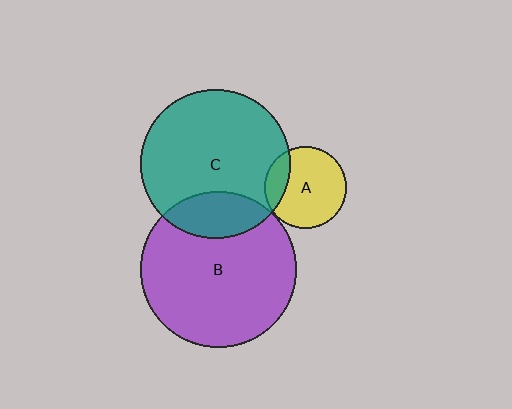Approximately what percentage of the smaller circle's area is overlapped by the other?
Approximately 20%.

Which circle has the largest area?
Circle B (purple).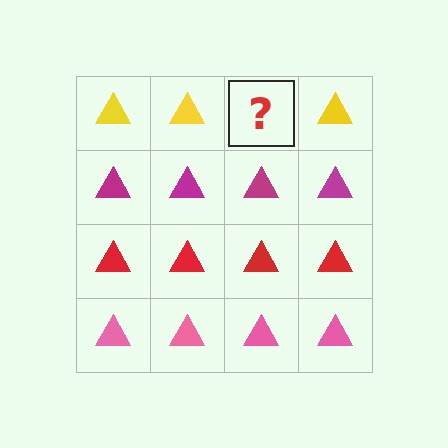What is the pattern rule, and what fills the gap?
The rule is that each row has a consistent color. The gap should be filled with a yellow triangle.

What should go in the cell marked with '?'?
The missing cell should contain a yellow triangle.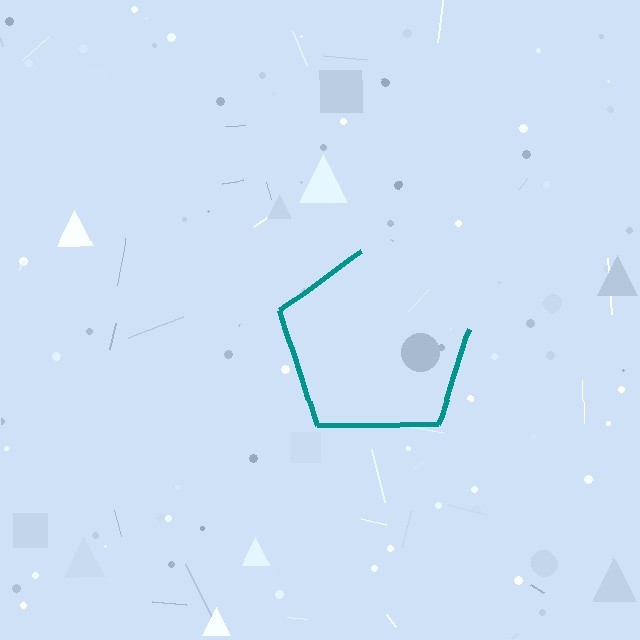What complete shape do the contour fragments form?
The contour fragments form a pentagon.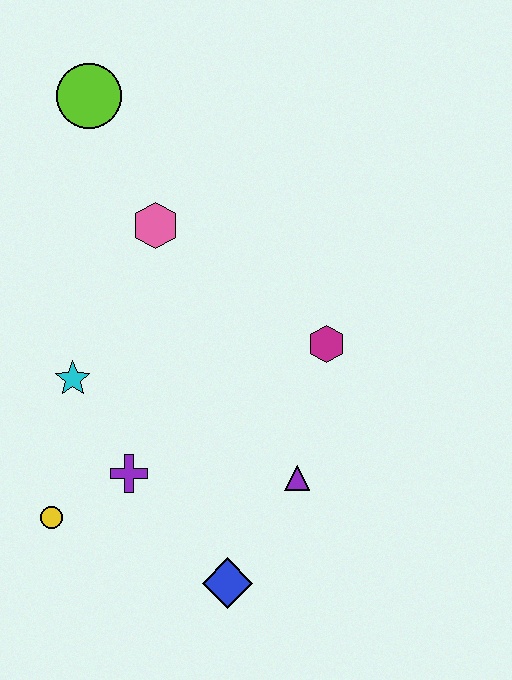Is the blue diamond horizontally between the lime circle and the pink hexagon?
No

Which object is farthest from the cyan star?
The lime circle is farthest from the cyan star.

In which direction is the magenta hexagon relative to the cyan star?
The magenta hexagon is to the right of the cyan star.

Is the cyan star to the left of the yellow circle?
No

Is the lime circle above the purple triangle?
Yes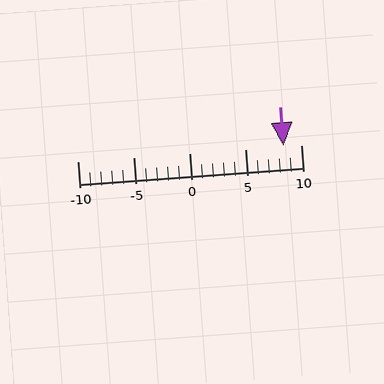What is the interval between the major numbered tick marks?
The major tick marks are spaced 5 units apart.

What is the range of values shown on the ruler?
The ruler shows values from -10 to 10.